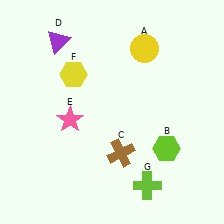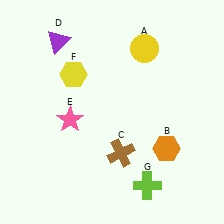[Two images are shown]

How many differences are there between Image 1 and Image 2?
There is 1 difference between the two images.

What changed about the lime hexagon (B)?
In Image 1, B is lime. In Image 2, it changed to orange.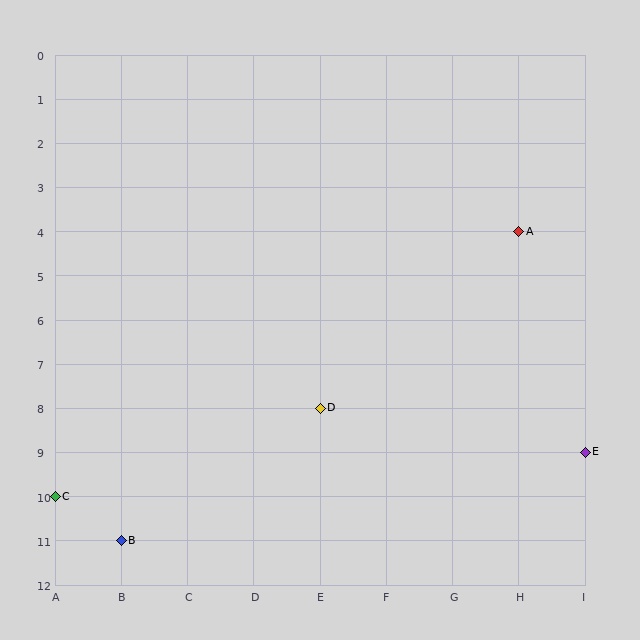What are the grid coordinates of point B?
Point B is at grid coordinates (B, 11).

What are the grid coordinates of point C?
Point C is at grid coordinates (A, 10).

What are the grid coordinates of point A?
Point A is at grid coordinates (H, 4).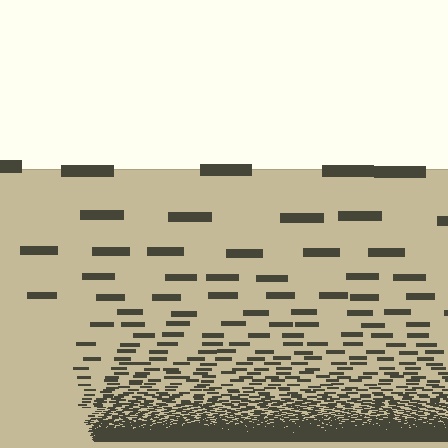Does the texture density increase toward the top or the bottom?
Density increases toward the bottom.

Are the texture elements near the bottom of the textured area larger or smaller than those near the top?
Smaller. The gradient is inverted — elements near the bottom are smaller and denser.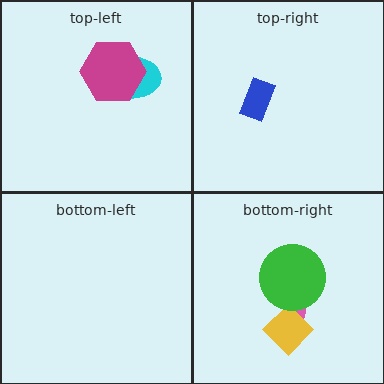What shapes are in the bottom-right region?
The pink semicircle, the yellow diamond, the green circle.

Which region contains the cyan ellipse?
The top-left region.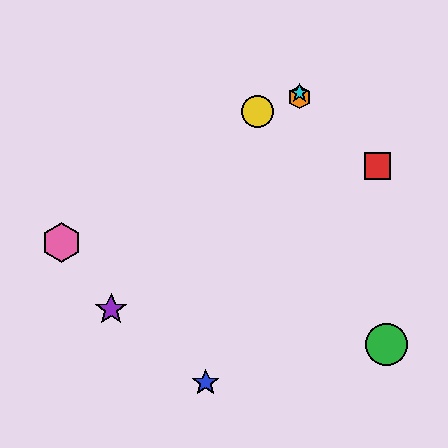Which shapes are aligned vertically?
The orange hexagon, the cyan star are aligned vertically.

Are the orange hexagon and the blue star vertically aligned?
No, the orange hexagon is at x≈299 and the blue star is at x≈206.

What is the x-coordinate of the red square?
The red square is at x≈377.